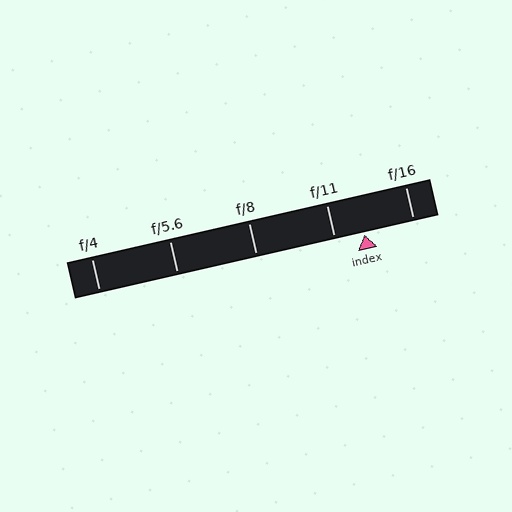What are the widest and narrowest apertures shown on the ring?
The widest aperture shown is f/4 and the narrowest is f/16.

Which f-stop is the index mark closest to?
The index mark is closest to f/11.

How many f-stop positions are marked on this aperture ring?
There are 5 f-stop positions marked.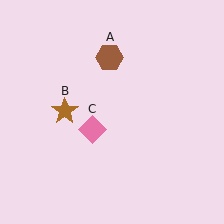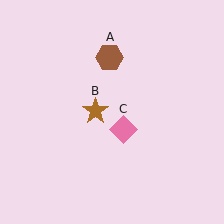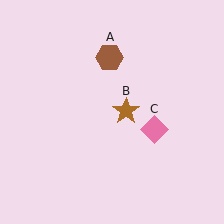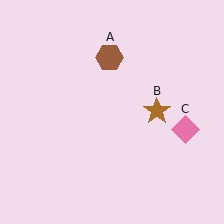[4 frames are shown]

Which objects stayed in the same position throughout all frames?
Brown hexagon (object A) remained stationary.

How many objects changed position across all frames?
2 objects changed position: brown star (object B), pink diamond (object C).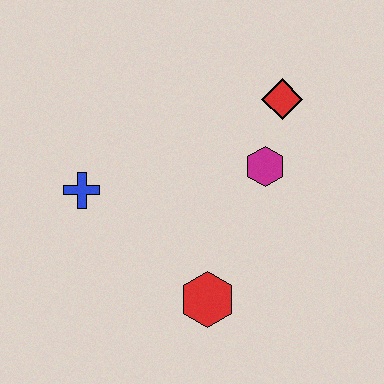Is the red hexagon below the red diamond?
Yes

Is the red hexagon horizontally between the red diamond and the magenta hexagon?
No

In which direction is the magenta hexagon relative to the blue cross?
The magenta hexagon is to the right of the blue cross.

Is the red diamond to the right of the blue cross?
Yes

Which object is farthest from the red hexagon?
The red diamond is farthest from the red hexagon.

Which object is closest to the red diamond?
The magenta hexagon is closest to the red diamond.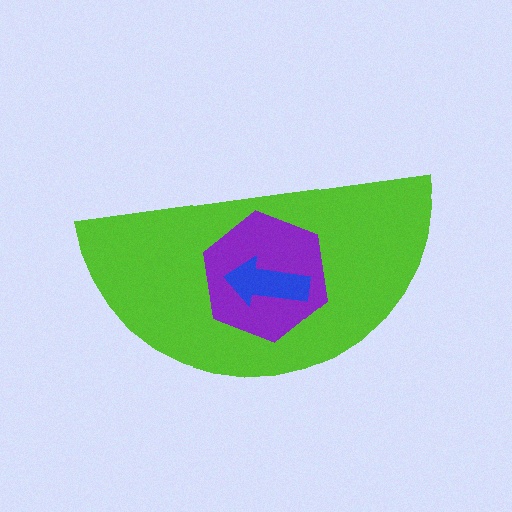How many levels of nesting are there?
3.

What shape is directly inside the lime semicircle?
The purple hexagon.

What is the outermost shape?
The lime semicircle.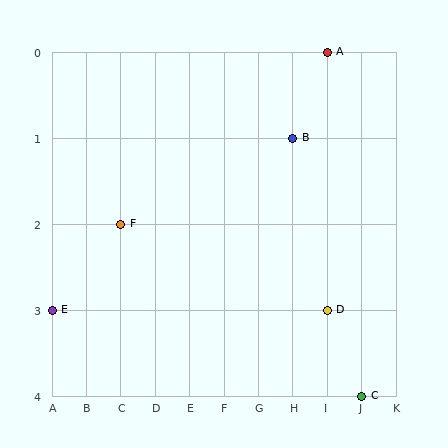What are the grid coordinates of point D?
Point D is at grid coordinates (I, 3).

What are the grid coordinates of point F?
Point F is at grid coordinates (C, 2).